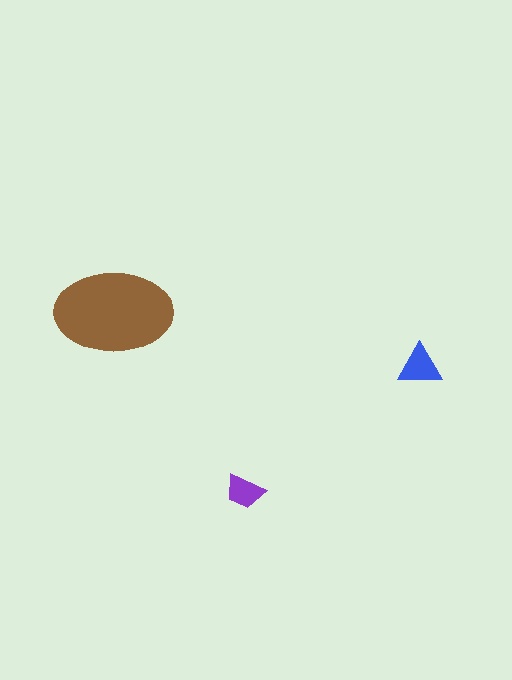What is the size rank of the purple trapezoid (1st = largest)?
3rd.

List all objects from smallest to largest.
The purple trapezoid, the blue triangle, the brown ellipse.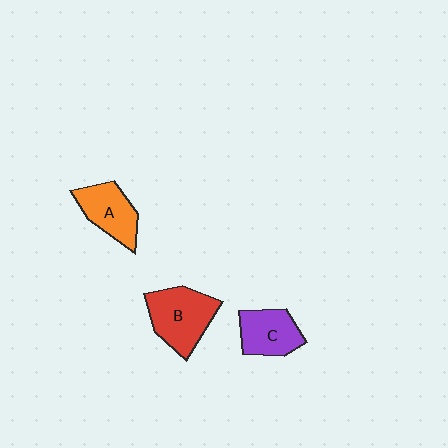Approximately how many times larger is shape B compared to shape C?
Approximately 1.3 times.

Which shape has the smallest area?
Shape C (purple).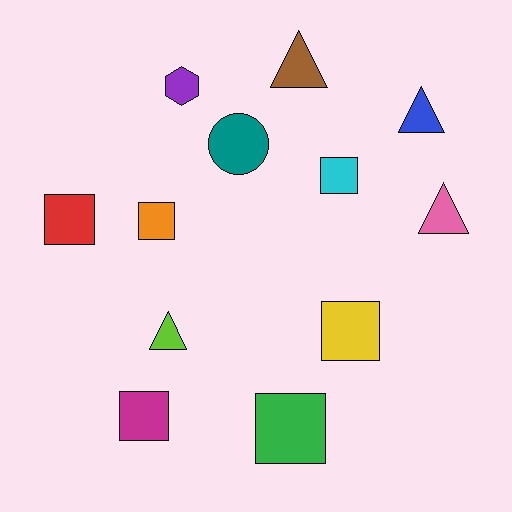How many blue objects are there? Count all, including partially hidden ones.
There is 1 blue object.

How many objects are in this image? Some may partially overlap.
There are 12 objects.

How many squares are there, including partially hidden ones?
There are 6 squares.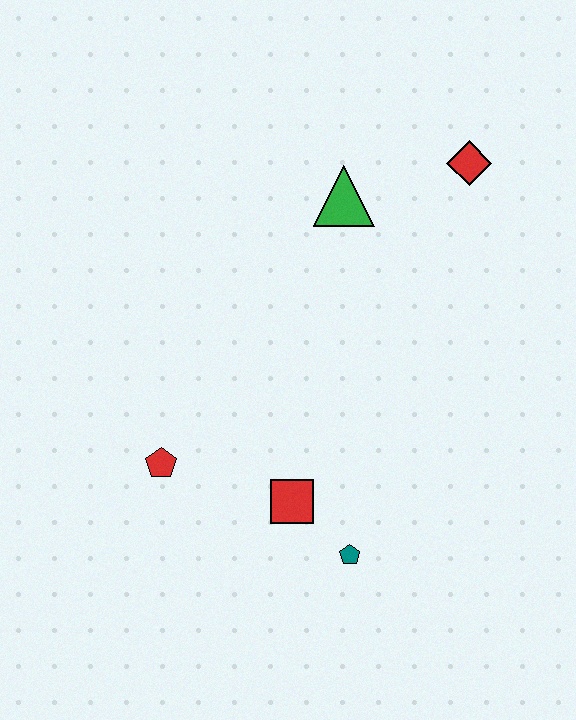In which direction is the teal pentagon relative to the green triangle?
The teal pentagon is below the green triangle.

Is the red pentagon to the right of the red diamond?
No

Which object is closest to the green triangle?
The red diamond is closest to the green triangle.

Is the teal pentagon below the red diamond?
Yes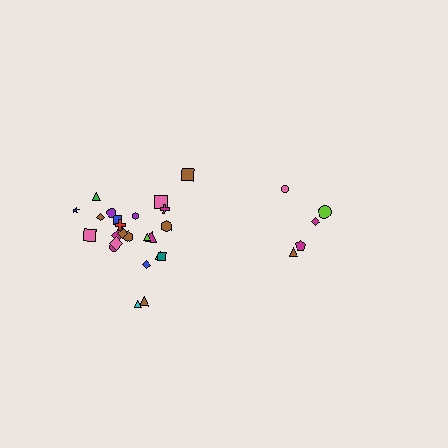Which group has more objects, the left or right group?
The left group.